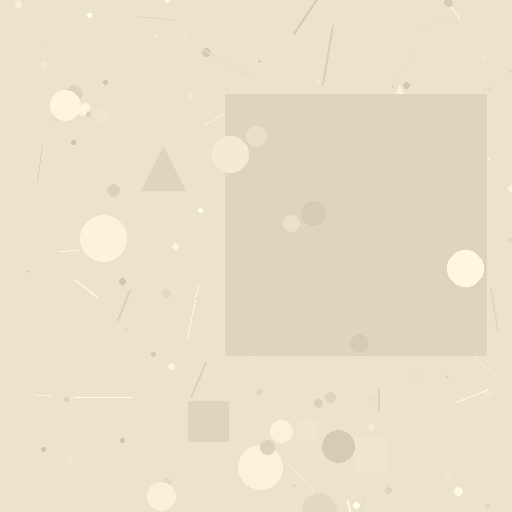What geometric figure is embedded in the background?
A square is embedded in the background.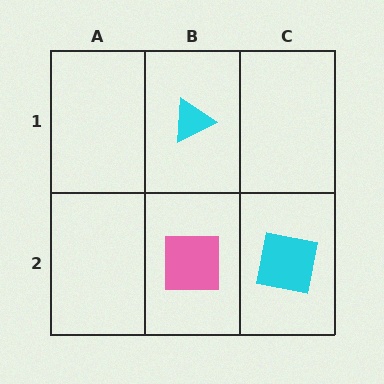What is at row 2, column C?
A cyan square.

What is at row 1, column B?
A cyan triangle.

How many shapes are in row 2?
2 shapes.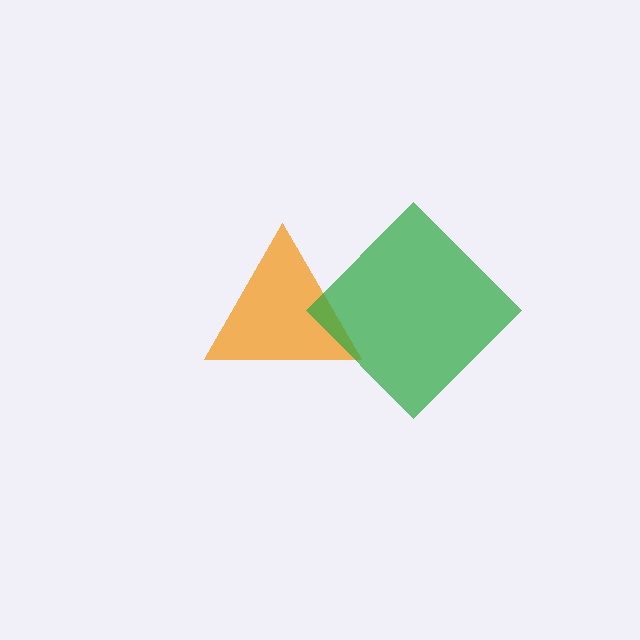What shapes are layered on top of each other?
The layered shapes are: an orange triangle, a green diamond.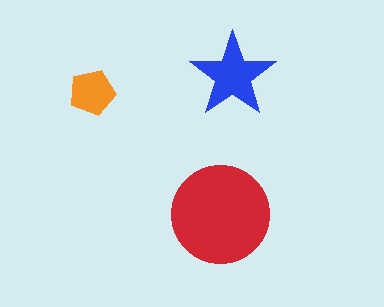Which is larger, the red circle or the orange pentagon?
The red circle.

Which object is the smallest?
The orange pentagon.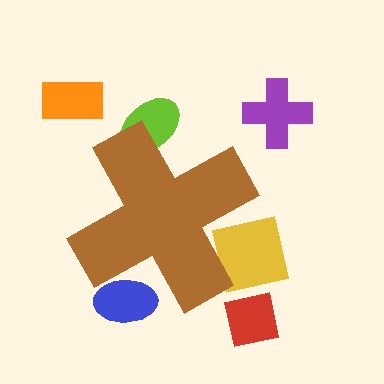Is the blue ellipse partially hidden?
Yes, the blue ellipse is partially hidden behind the brown cross.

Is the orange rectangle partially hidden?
No, the orange rectangle is fully visible.